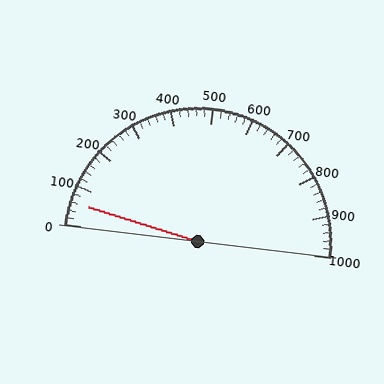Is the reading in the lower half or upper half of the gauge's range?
The reading is in the lower half of the range (0 to 1000).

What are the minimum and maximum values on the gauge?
The gauge ranges from 0 to 1000.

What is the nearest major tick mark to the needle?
The nearest major tick mark is 100.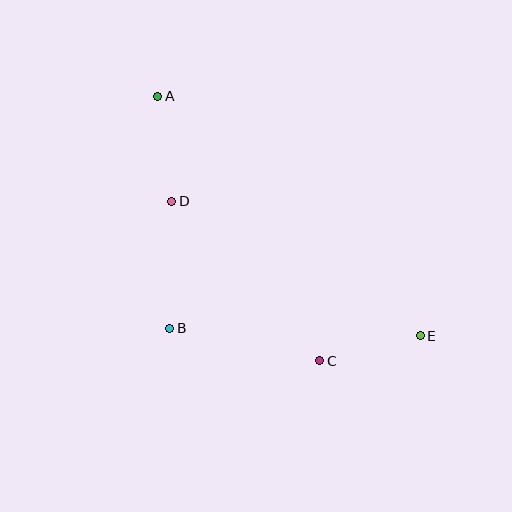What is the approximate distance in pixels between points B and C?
The distance between B and C is approximately 153 pixels.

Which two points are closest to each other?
Points C and E are closest to each other.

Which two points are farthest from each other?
Points A and E are farthest from each other.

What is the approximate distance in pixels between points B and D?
The distance between B and D is approximately 127 pixels.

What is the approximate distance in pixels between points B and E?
The distance between B and E is approximately 251 pixels.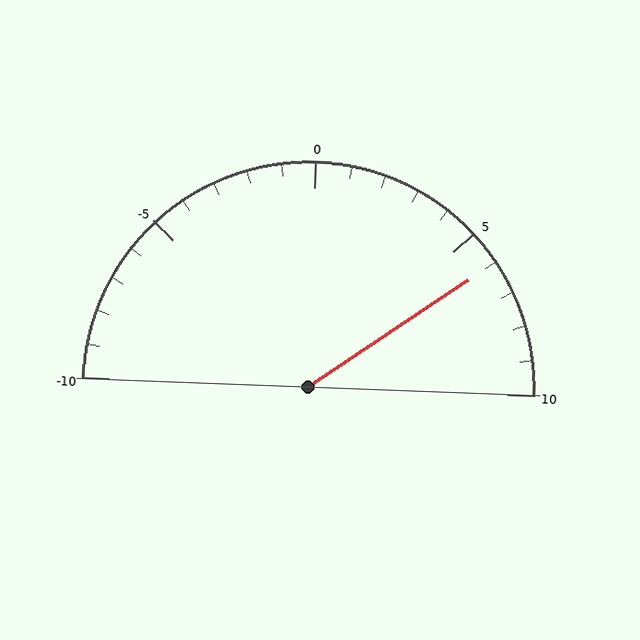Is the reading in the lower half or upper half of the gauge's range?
The reading is in the upper half of the range (-10 to 10).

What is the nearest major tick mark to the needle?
The nearest major tick mark is 5.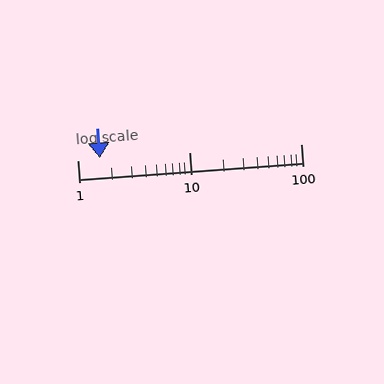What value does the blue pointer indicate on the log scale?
The pointer indicates approximately 1.6.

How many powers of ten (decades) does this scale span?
The scale spans 2 decades, from 1 to 100.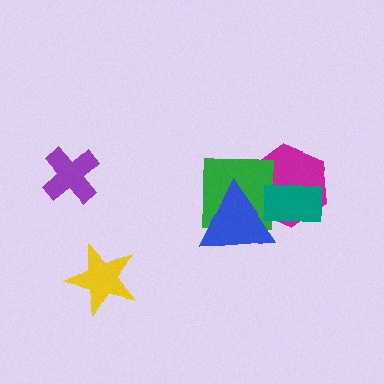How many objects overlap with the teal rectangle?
3 objects overlap with the teal rectangle.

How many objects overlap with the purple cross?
0 objects overlap with the purple cross.